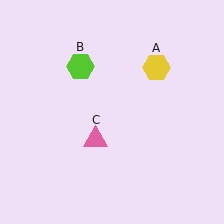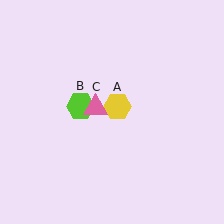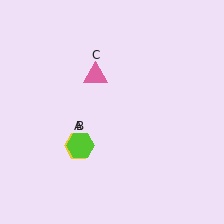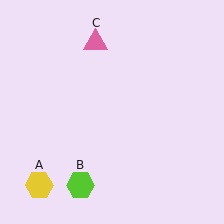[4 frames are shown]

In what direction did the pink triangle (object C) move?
The pink triangle (object C) moved up.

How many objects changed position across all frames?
3 objects changed position: yellow hexagon (object A), lime hexagon (object B), pink triangle (object C).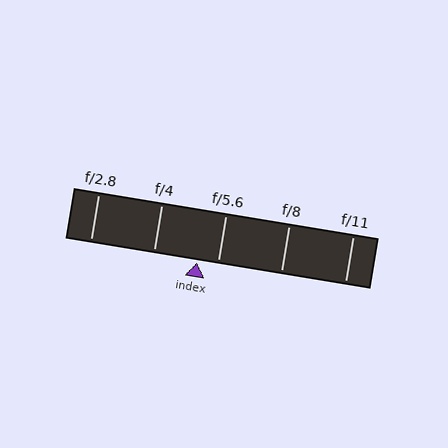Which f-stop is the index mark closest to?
The index mark is closest to f/5.6.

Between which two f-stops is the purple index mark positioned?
The index mark is between f/4 and f/5.6.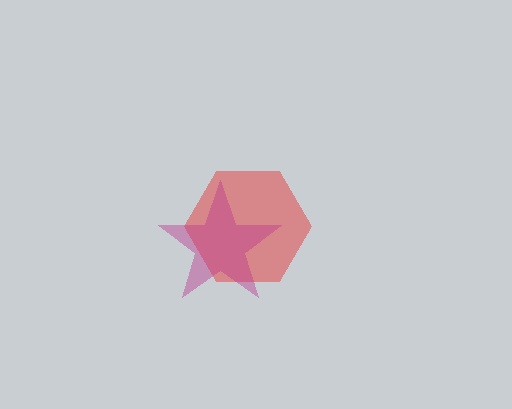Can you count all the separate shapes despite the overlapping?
Yes, there are 2 separate shapes.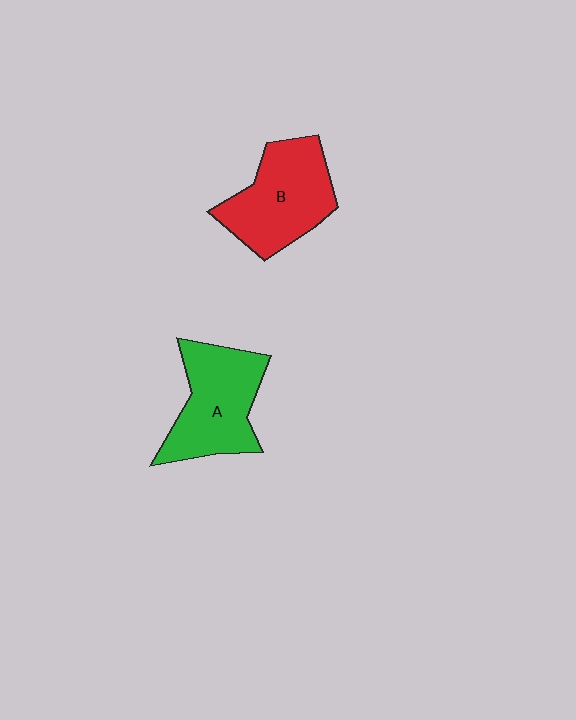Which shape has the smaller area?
Shape A (green).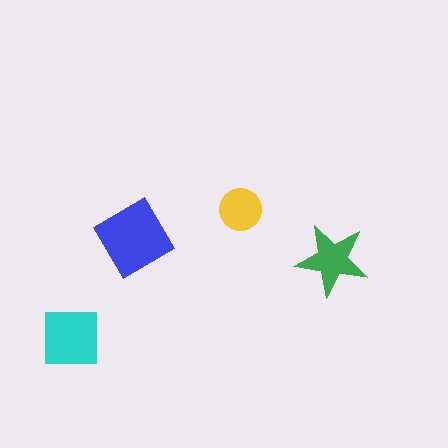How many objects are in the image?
There are 4 objects in the image.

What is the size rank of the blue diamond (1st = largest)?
1st.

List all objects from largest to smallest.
The blue diamond, the cyan square, the green star, the yellow circle.